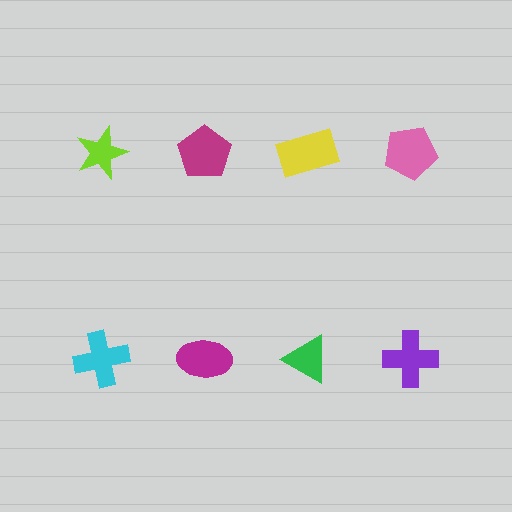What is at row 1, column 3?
A yellow rectangle.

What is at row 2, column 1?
A cyan cross.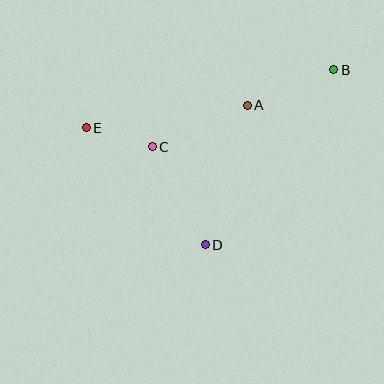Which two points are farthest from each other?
Points B and E are farthest from each other.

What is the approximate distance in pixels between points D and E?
The distance between D and E is approximately 167 pixels.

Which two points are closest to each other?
Points C and E are closest to each other.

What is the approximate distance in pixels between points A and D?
The distance between A and D is approximately 146 pixels.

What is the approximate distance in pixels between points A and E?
The distance between A and E is approximately 162 pixels.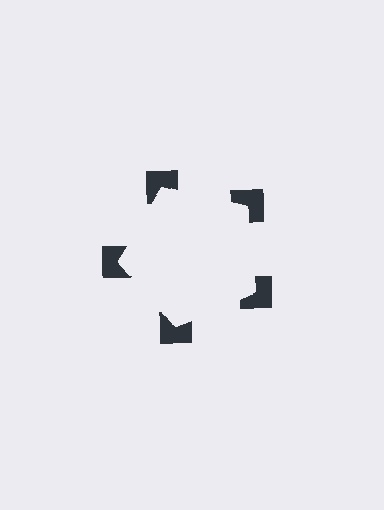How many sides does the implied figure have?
5 sides.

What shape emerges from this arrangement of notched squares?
An illusory pentagon — its edges are inferred from the aligned wedge cuts in the notched squares, not physically drawn.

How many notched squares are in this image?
There are 5 — one at each vertex of the illusory pentagon.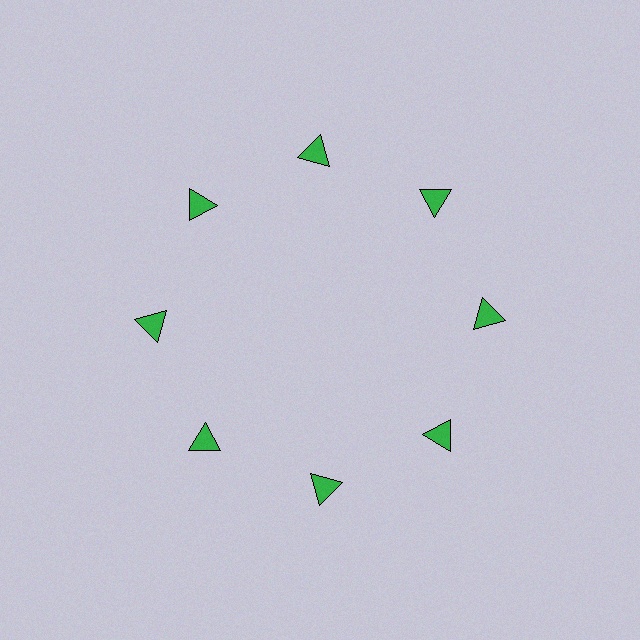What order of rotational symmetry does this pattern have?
This pattern has 8-fold rotational symmetry.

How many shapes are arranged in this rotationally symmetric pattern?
There are 8 shapes, arranged in 8 groups of 1.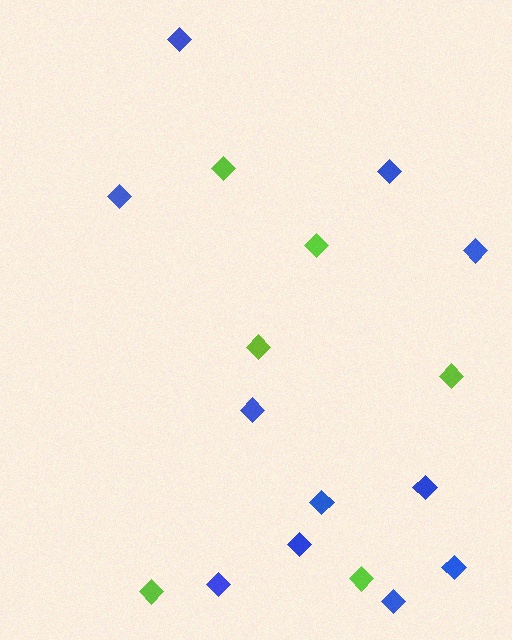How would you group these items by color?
There are 2 groups: one group of lime diamonds (6) and one group of blue diamonds (11).